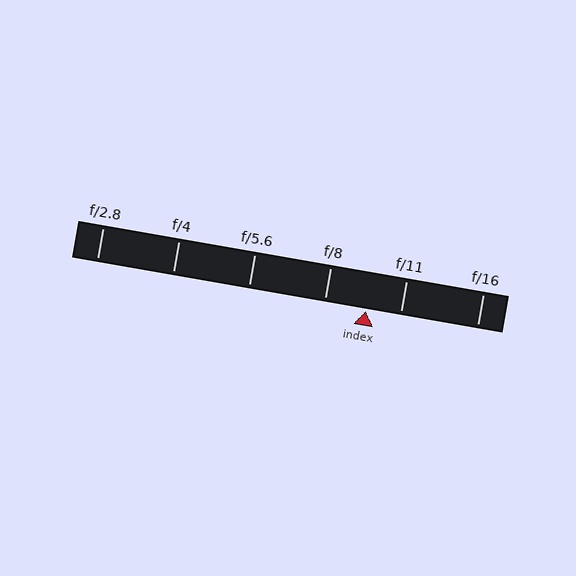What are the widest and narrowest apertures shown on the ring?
The widest aperture shown is f/2.8 and the narrowest is f/16.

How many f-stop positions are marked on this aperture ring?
There are 6 f-stop positions marked.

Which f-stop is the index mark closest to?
The index mark is closest to f/11.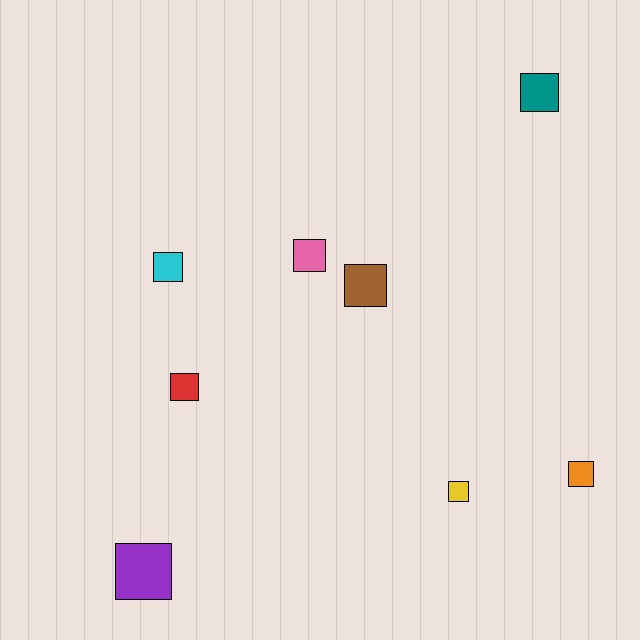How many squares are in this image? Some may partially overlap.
There are 8 squares.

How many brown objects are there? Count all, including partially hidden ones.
There is 1 brown object.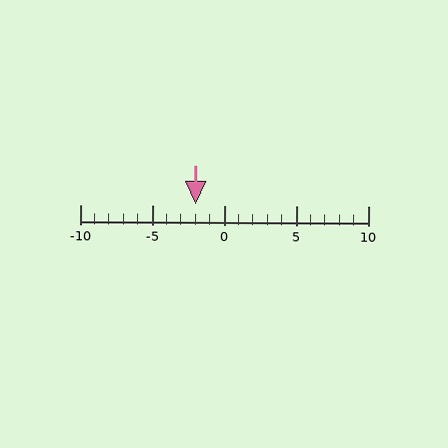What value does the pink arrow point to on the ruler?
The pink arrow points to approximately -2.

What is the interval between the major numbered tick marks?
The major tick marks are spaced 5 units apart.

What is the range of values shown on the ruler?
The ruler shows values from -10 to 10.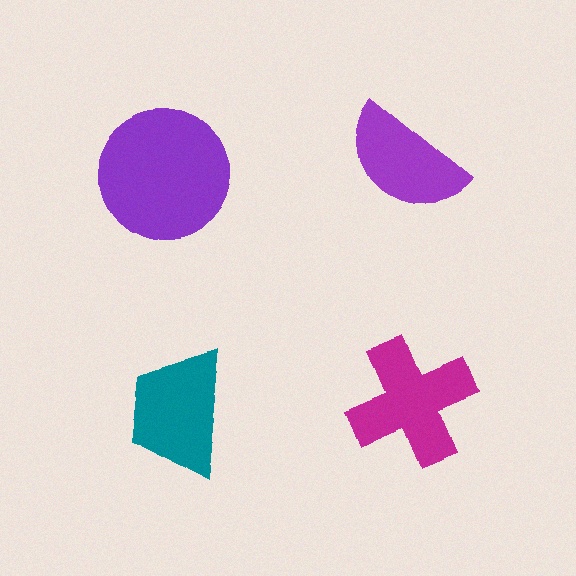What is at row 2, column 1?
A teal trapezoid.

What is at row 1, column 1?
A purple circle.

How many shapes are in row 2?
2 shapes.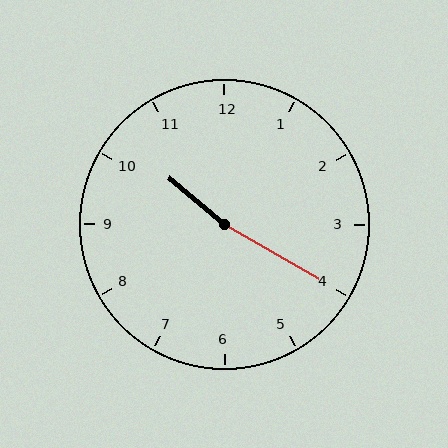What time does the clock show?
10:20.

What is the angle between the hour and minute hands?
Approximately 170 degrees.